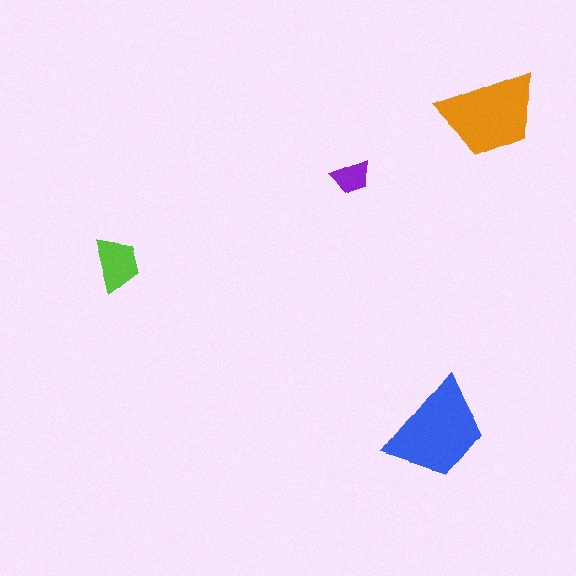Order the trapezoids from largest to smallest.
the blue one, the orange one, the lime one, the purple one.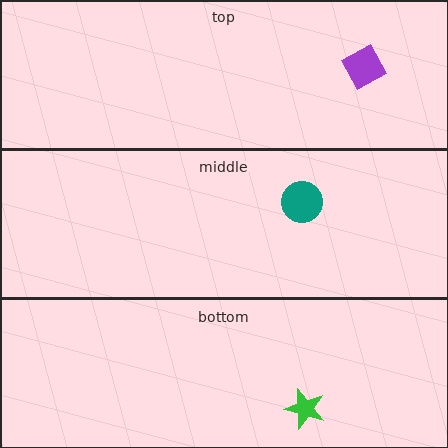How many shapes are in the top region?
1.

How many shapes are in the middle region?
1.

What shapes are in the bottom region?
The green star.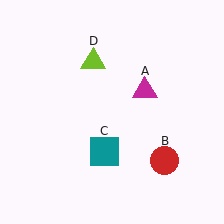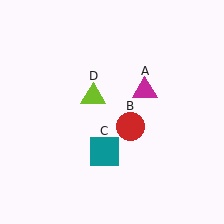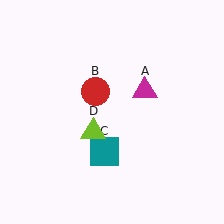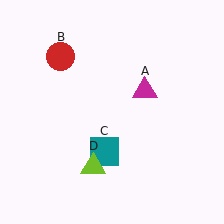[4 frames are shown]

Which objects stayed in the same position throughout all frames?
Magenta triangle (object A) and teal square (object C) remained stationary.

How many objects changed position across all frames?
2 objects changed position: red circle (object B), lime triangle (object D).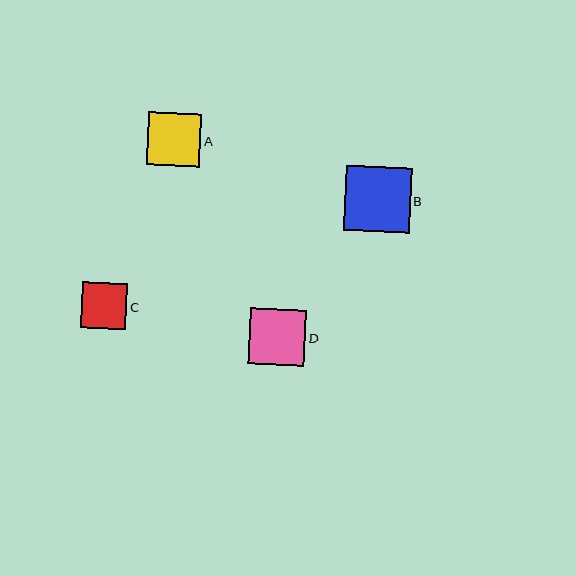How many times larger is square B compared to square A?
Square B is approximately 1.2 times the size of square A.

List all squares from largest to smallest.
From largest to smallest: B, D, A, C.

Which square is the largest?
Square B is the largest with a size of approximately 65 pixels.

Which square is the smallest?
Square C is the smallest with a size of approximately 46 pixels.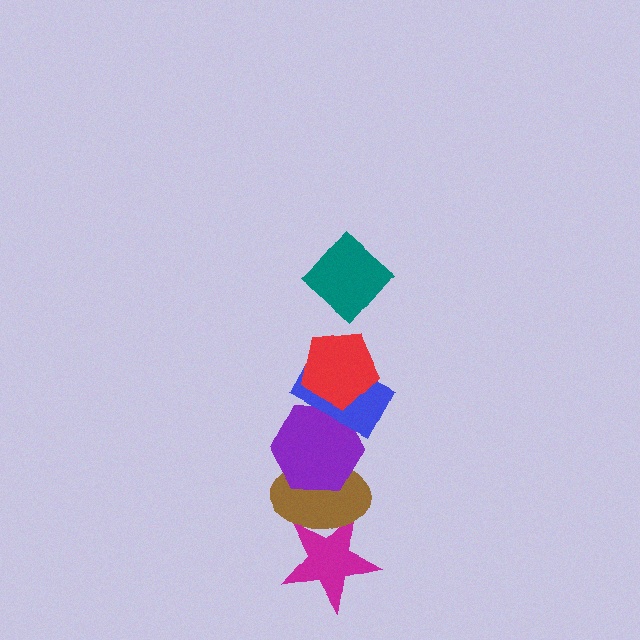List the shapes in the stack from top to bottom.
From top to bottom: the teal diamond, the red pentagon, the blue rectangle, the purple hexagon, the brown ellipse, the magenta star.